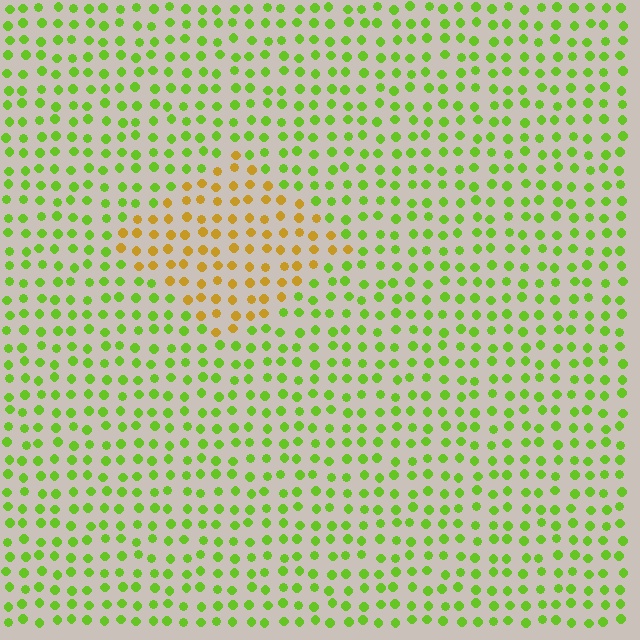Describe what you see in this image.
The image is filled with small lime elements in a uniform arrangement. A diamond-shaped region is visible where the elements are tinted to a slightly different hue, forming a subtle color boundary.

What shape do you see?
I see a diamond.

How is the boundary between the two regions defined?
The boundary is defined purely by a slight shift in hue (about 52 degrees). Spacing, size, and orientation are identical on both sides.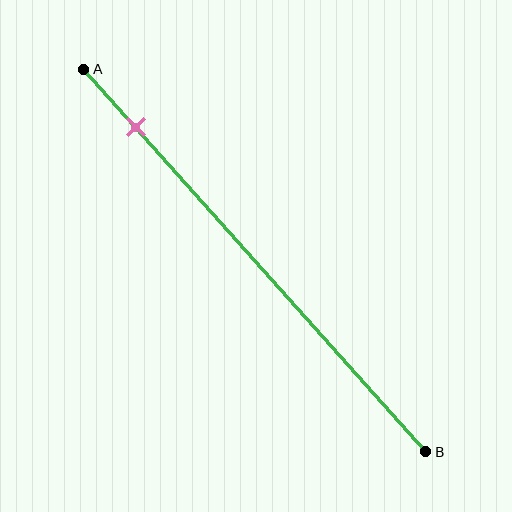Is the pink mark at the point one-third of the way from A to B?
No, the mark is at about 15% from A, not at the 33% one-third point.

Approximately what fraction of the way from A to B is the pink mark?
The pink mark is approximately 15% of the way from A to B.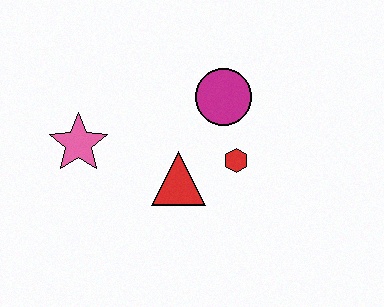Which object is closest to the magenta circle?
The red hexagon is closest to the magenta circle.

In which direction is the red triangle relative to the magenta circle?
The red triangle is below the magenta circle.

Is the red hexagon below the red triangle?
No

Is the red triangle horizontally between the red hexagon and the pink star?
Yes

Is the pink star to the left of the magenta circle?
Yes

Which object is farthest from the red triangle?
The pink star is farthest from the red triangle.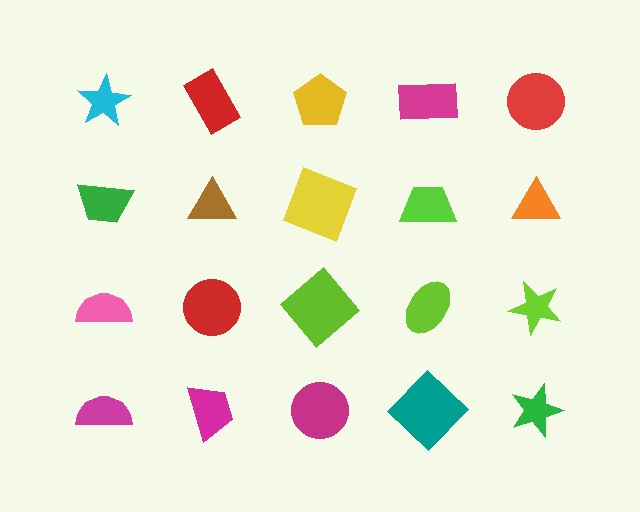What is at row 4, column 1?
A magenta semicircle.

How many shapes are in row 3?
5 shapes.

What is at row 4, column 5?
A green star.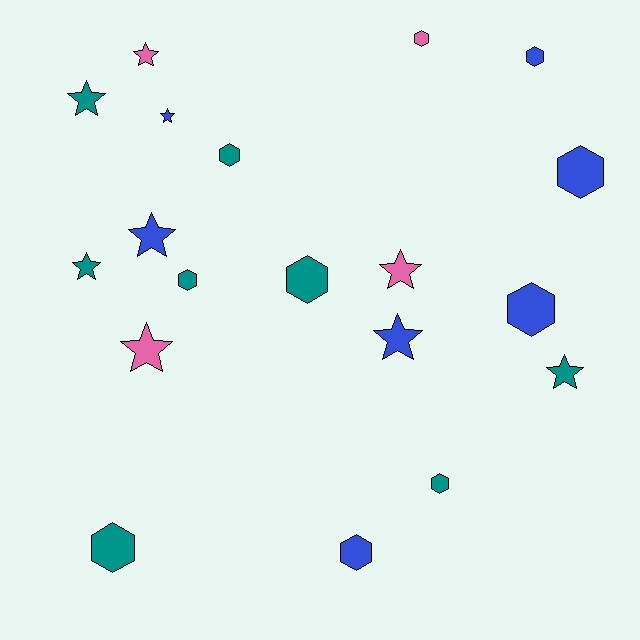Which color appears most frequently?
Teal, with 8 objects.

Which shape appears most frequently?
Hexagon, with 10 objects.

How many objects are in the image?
There are 19 objects.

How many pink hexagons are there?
There is 1 pink hexagon.